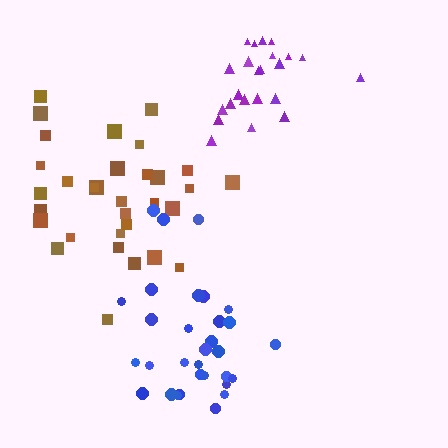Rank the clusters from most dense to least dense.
purple, blue, brown.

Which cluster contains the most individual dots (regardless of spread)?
Brown (32).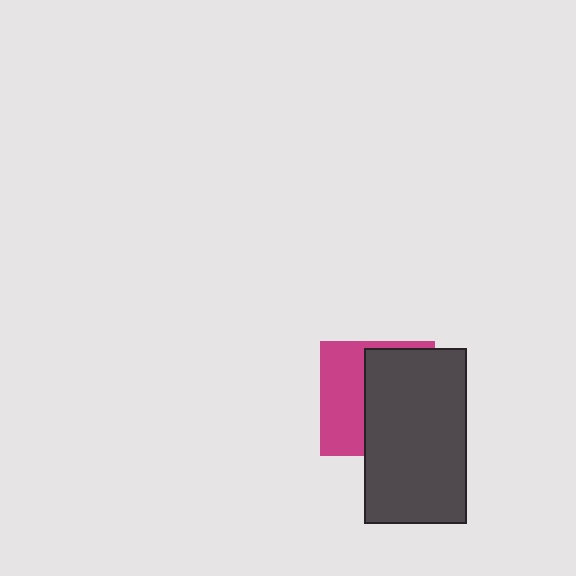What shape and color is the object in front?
The object in front is a dark gray rectangle.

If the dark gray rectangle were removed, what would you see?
You would see the complete magenta square.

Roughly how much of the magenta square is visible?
A small part of it is visible (roughly 41%).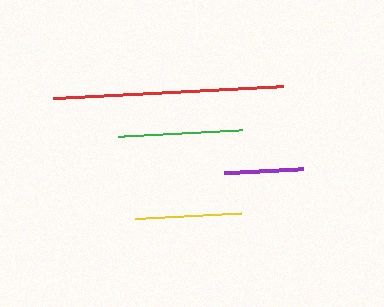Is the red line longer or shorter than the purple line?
The red line is longer than the purple line.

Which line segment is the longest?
The red line is the longest at approximately 230 pixels.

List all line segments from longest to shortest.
From longest to shortest: red, green, yellow, purple.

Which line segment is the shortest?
The purple line is the shortest at approximately 79 pixels.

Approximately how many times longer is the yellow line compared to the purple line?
The yellow line is approximately 1.3 times the length of the purple line.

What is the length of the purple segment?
The purple segment is approximately 79 pixels long.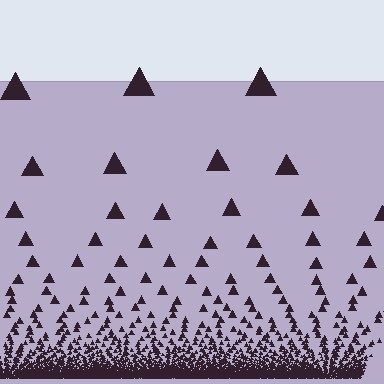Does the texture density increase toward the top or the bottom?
Density increases toward the bottom.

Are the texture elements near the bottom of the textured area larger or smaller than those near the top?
Smaller. The gradient is inverted — elements near the bottom are smaller and denser.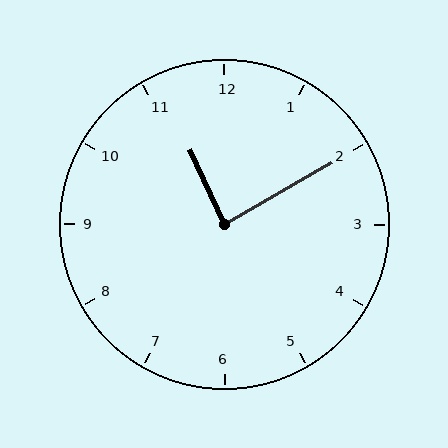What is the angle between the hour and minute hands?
Approximately 85 degrees.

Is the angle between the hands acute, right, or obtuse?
It is right.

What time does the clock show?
11:10.